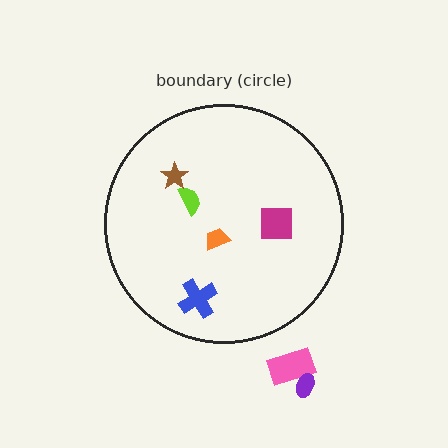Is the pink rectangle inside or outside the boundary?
Outside.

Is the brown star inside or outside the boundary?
Inside.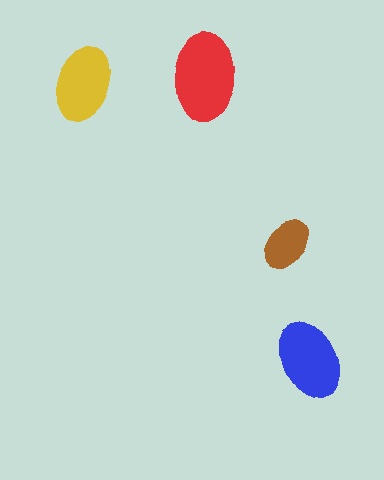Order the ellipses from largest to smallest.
the red one, the blue one, the yellow one, the brown one.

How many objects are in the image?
There are 4 objects in the image.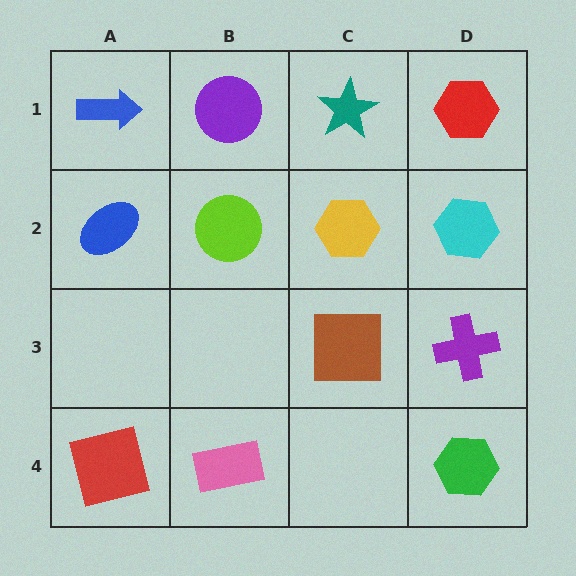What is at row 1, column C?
A teal star.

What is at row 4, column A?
A red square.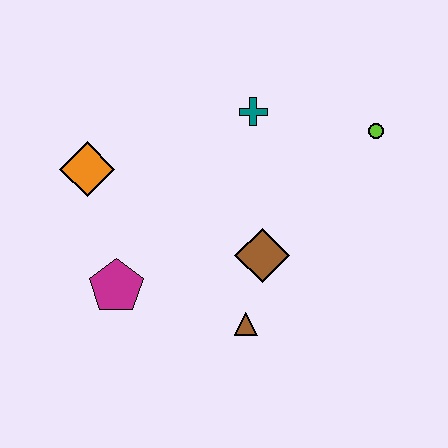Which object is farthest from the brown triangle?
The lime circle is farthest from the brown triangle.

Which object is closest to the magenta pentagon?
The orange diamond is closest to the magenta pentagon.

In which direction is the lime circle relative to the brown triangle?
The lime circle is above the brown triangle.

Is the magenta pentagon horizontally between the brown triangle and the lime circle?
No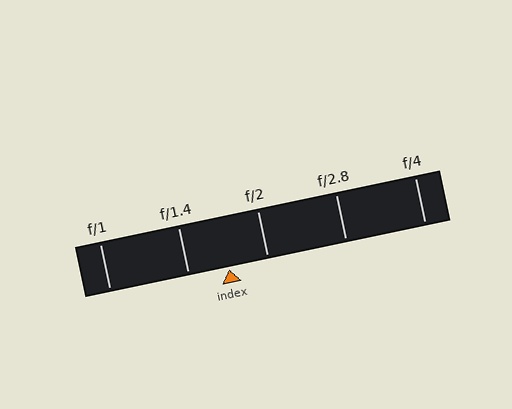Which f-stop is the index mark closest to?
The index mark is closest to f/2.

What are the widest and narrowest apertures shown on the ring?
The widest aperture shown is f/1 and the narrowest is f/4.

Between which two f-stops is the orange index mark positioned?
The index mark is between f/1.4 and f/2.